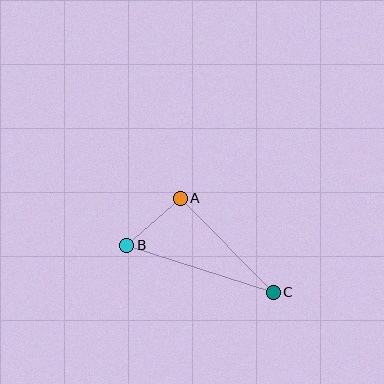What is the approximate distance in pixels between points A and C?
The distance between A and C is approximately 133 pixels.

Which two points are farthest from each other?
Points B and C are farthest from each other.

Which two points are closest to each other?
Points A and B are closest to each other.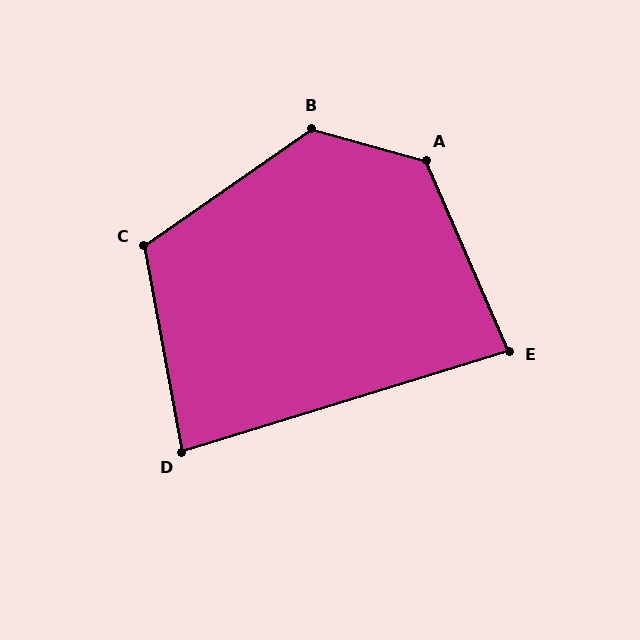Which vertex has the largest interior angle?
B, at approximately 130 degrees.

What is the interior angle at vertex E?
Approximately 84 degrees (acute).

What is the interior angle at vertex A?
Approximately 129 degrees (obtuse).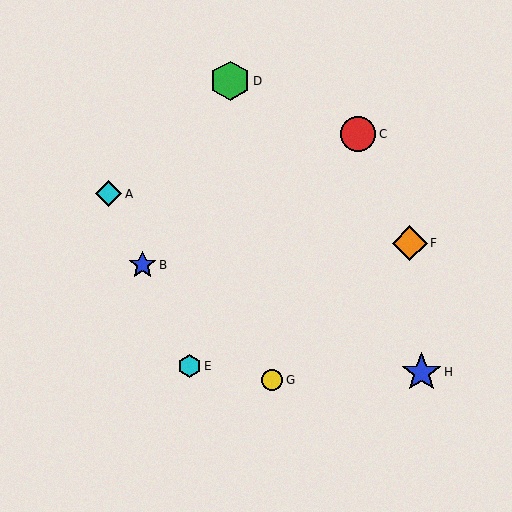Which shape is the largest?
The blue star (labeled H) is the largest.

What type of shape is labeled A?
Shape A is a cyan diamond.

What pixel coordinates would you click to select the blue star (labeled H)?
Click at (421, 372) to select the blue star H.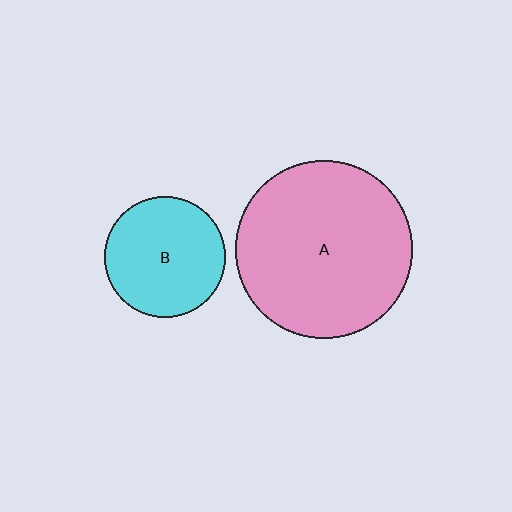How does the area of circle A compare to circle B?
Approximately 2.2 times.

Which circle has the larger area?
Circle A (pink).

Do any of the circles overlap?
No, none of the circles overlap.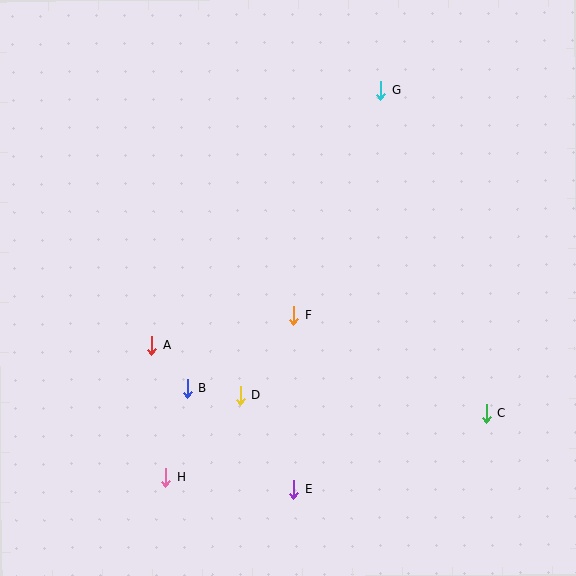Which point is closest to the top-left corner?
Point A is closest to the top-left corner.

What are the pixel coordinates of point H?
Point H is at (166, 477).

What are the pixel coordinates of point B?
Point B is at (187, 388).